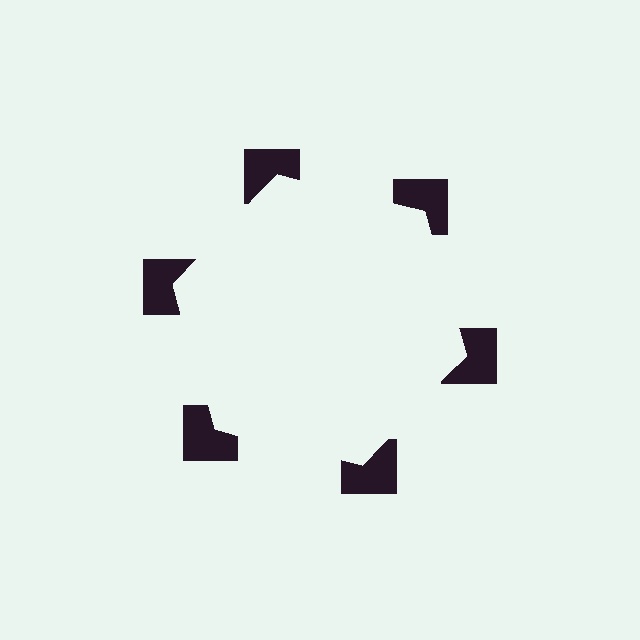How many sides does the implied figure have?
6 sides.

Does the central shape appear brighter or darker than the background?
It typically appears slightly brighter than the background, even though no actual brightness change is drawn.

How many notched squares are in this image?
There are 6 — one at each vertex of the illusory hexagon.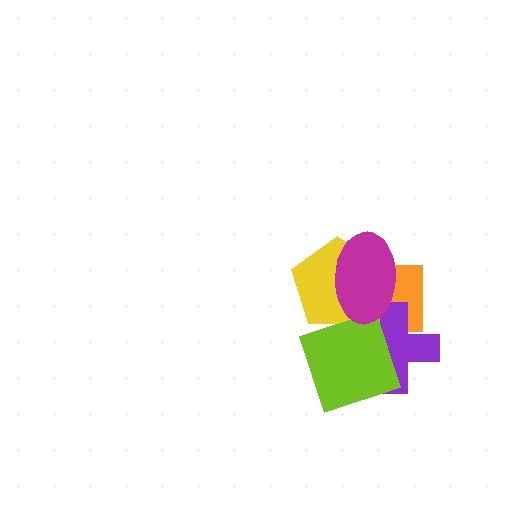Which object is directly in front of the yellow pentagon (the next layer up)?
The lime square is directly in front of the yellow pentagon.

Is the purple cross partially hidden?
Yes, it is partially covered by another shape.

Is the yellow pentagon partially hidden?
Yes, it is partially covered by another shape.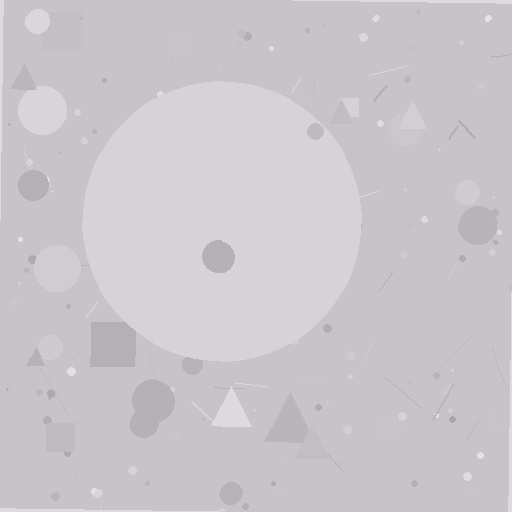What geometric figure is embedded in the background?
A circle is embedded in the background.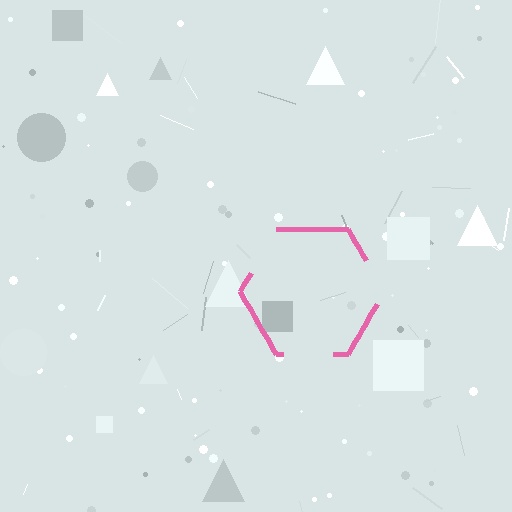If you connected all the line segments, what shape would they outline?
They would outline a hexagon.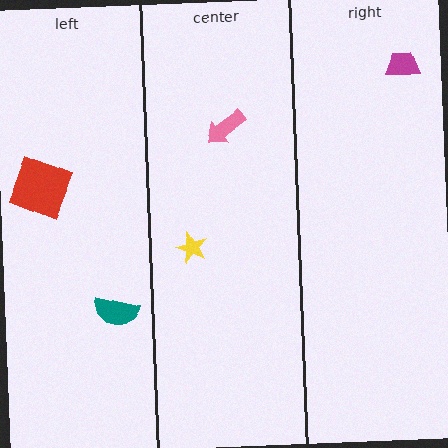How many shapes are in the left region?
2.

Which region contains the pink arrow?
The center region.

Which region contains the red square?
The left region.